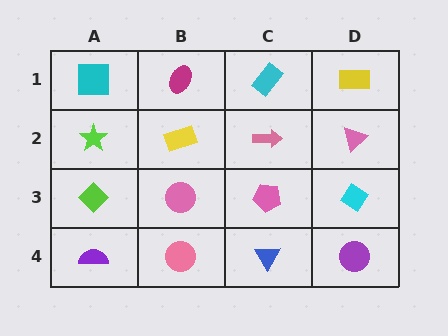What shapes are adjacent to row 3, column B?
A yellow rectangle (row 2, column B), a pink circle (row 4, column B), a lime diamond (row 3, column A), a pink pentagon (row 3, column C).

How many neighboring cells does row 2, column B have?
4.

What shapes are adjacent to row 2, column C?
A cyan rectangle (row 1, column C), a pink pentagon (row 3, column C), a yellow rectangle (row 2, column B), a pink triangle (row 2, column D).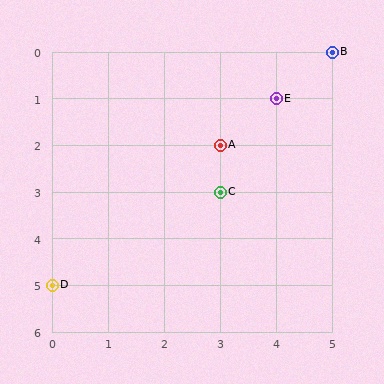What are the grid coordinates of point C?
Point C is at grid coordinates (3, 3).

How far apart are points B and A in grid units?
Points B and A are 2 columns and 2 rows apart (about 2.8 grid units diagonally).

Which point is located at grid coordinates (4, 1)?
Point E is at (4, 1).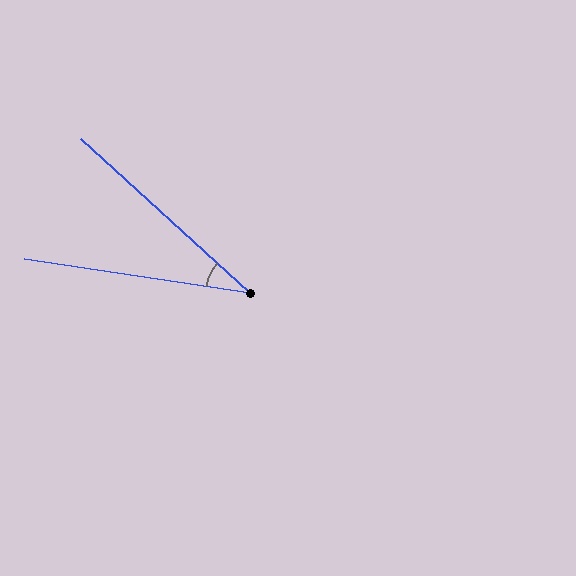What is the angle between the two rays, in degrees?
Approximately 34 degrees.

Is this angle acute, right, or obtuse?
It is acute.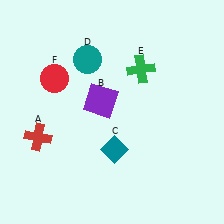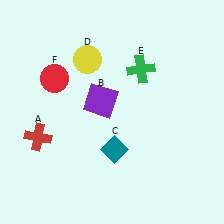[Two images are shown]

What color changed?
The circle (D) changed from teal in Image 1 to yellow in Image 2.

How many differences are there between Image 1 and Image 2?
There is 1 difference between the two images.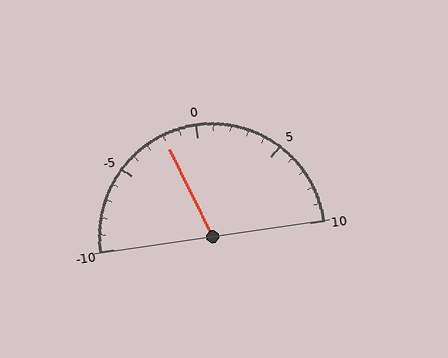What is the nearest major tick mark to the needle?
The nearest major tick mark is 0.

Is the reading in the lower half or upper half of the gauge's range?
The reading is in the lower half of the range (-10 to 10).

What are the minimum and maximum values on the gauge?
The gauge ranges from -10 to 10.